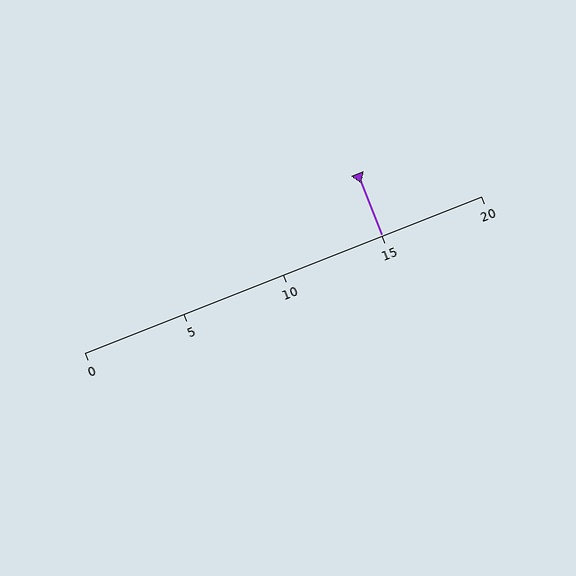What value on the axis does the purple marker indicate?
The marker indicates approximately 15.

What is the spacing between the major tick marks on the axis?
The major ticks are spaced 5 apart.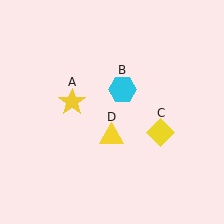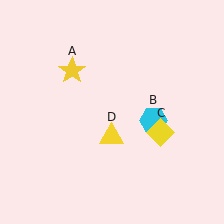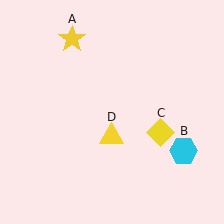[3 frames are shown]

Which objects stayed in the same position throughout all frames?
Yellow diamond (object C) and yellow triangle (object D) remained stationary.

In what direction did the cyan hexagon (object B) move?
The cyan hexagon (object B) moved down and to the right.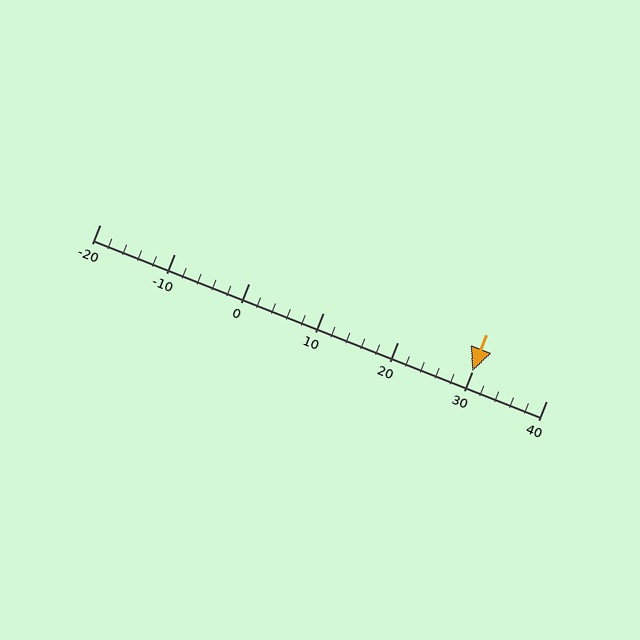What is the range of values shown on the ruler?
The ruler shows values from -20 to 40.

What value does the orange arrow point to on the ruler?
The orange arrow points to approximately 30.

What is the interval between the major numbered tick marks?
The major tick marks are spaced 10 units apart.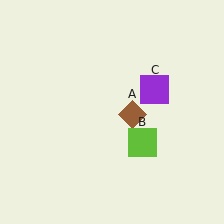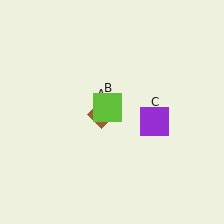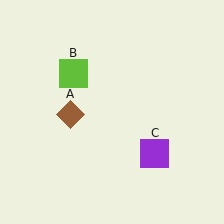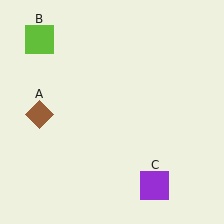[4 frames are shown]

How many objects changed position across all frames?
3 objects changed position: brown diamond (object A), lime square (object B), purple square (object C).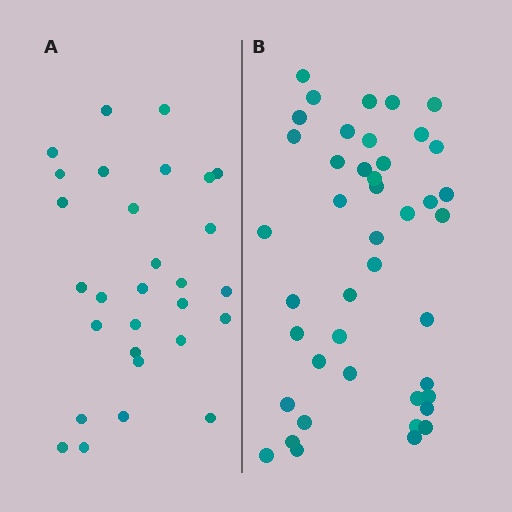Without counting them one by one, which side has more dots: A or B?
Region B (the right region) has more dots.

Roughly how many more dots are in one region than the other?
Region B has approximately 15 more dots than region A.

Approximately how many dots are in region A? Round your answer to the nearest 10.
About 30 dots. (The exact count is 29, which rounds to 30.)